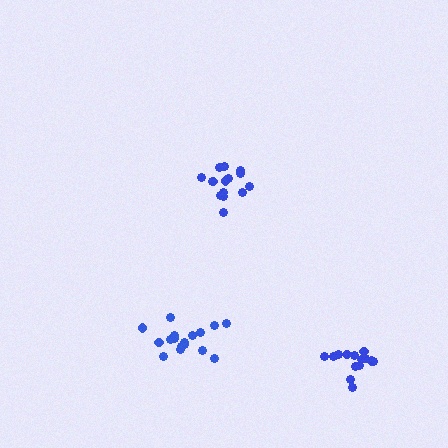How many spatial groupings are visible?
There are 3 spatial groupings.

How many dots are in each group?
Group 1: 14 dots, Group 2: 15 dots, Group 3: 17 dots (46 total).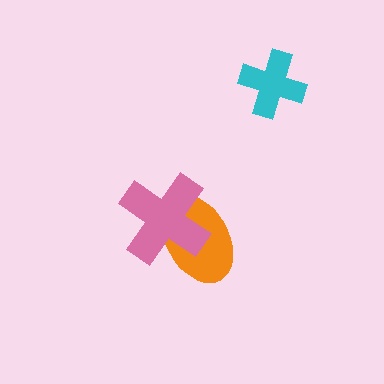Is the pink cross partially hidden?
No, no other shape covers it.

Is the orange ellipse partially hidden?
Yes, it is partially covered by another shape.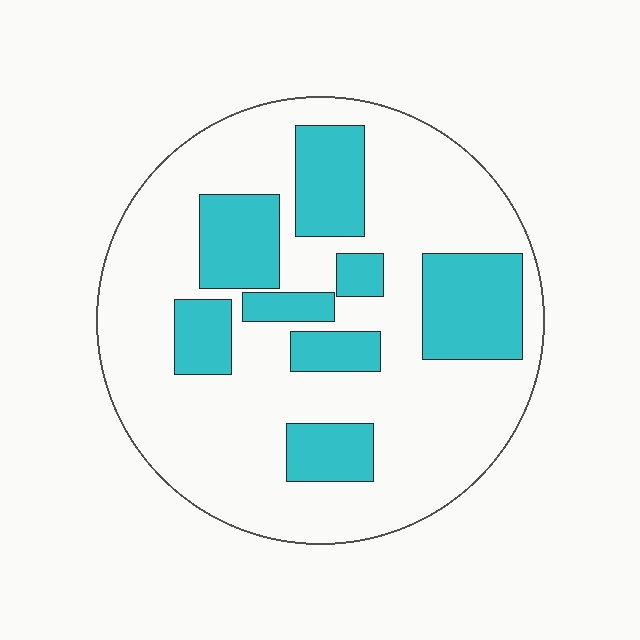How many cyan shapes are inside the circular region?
8.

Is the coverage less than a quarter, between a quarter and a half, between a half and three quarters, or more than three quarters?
Between a quarter and a half.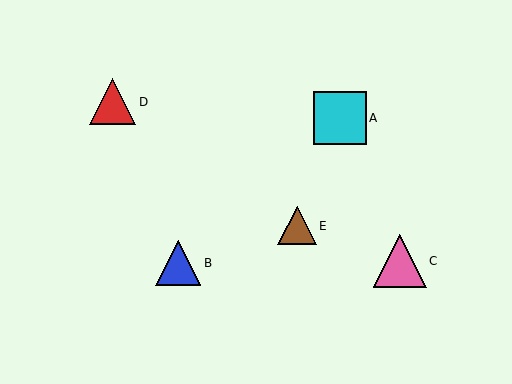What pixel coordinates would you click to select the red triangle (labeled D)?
Click at (113, 102) to select the red triangle D.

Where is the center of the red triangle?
The center of the red triangle is at (113, 102).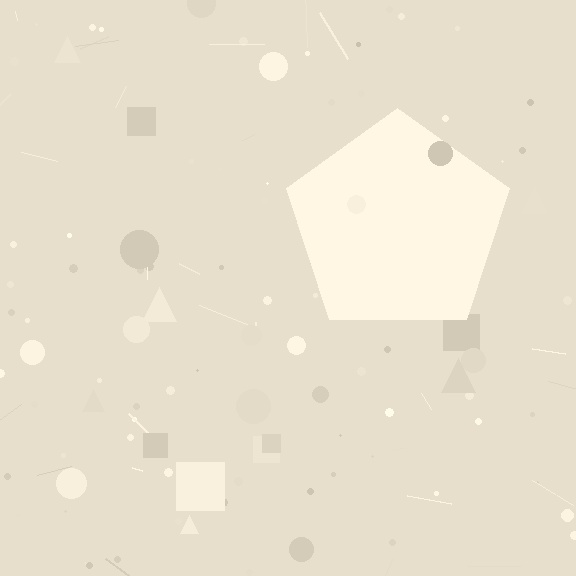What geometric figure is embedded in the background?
A pentagon is embedded in the background.